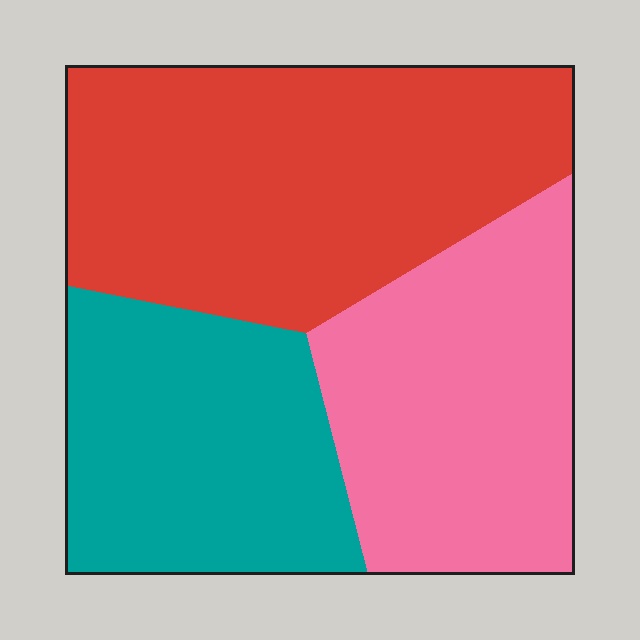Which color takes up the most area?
Red, at roughly 40%.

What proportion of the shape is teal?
Teal covers 28% of the shape.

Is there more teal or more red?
Red.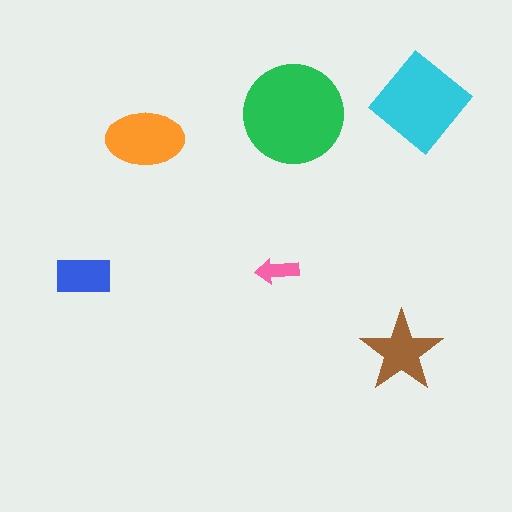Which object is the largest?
The green circle.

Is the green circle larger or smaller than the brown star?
Larger.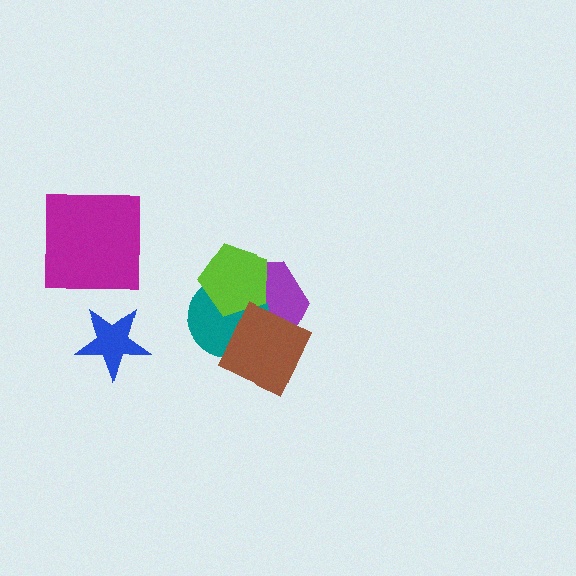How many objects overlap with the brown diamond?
3 objects overlap with the brown diamond.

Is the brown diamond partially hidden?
No, no other shape covers it.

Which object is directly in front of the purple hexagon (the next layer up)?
The teal circle is directly in front of the purple hexagon.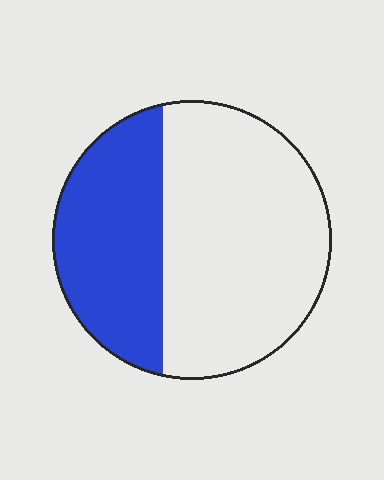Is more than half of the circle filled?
No.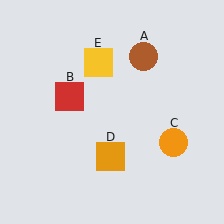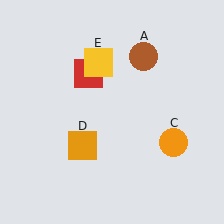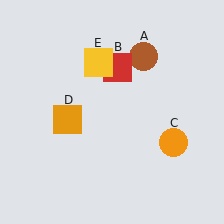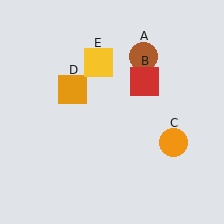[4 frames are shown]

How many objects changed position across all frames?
2 objects changed position: red square (object B), orange square (object D).